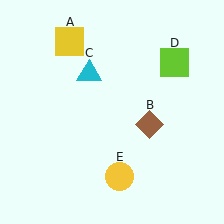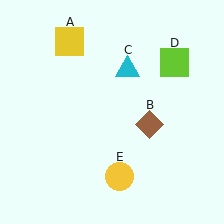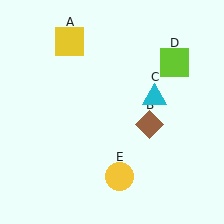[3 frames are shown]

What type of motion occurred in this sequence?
The cyan triangle (object C) rotated clockwise around the center of the scene.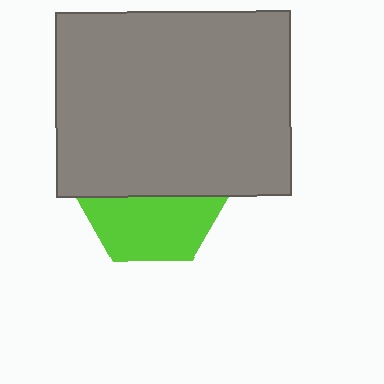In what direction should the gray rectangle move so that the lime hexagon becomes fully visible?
The gray rectangle should move up. That is the shortest direction to clear the overlap and leave the lime hexagon fully visible.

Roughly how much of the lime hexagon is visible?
A small part of it is visible (roughly 45%).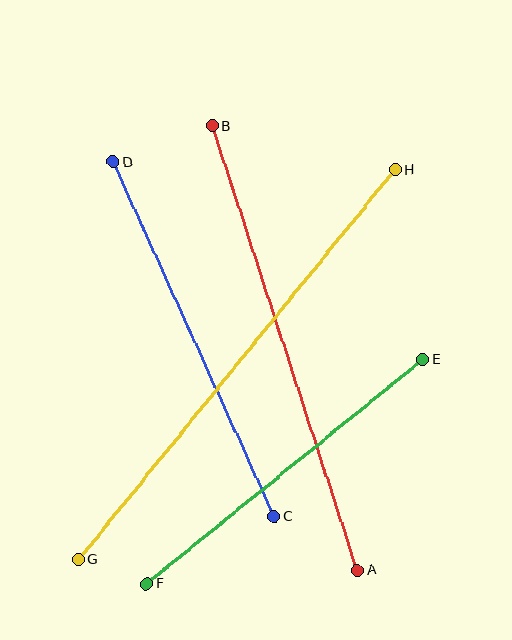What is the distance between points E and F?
The distance is approximately 356 pixels.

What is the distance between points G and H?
The distance is approximately 502 pixels.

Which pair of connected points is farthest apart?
Points G and H are farthest apart.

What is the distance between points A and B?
The distance is approximately 467 pixels.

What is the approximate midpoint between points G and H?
The midpoint is at approximately (237, 364) pixels.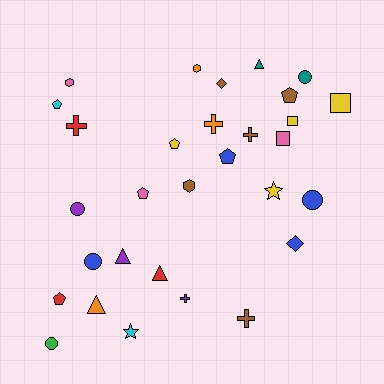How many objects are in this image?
There are 30 objects.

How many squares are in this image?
There are 3 squares.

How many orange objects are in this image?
There are 3 orange objects.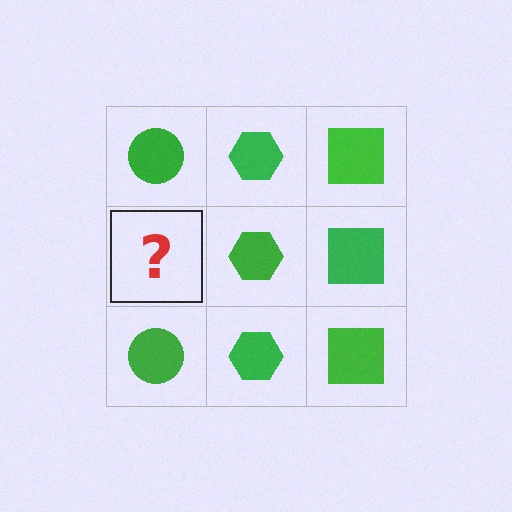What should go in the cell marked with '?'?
The missing cell should contain a green circle.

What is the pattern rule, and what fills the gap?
The rule is that each column has a consistent shape. The gap should be filled with a green circle.